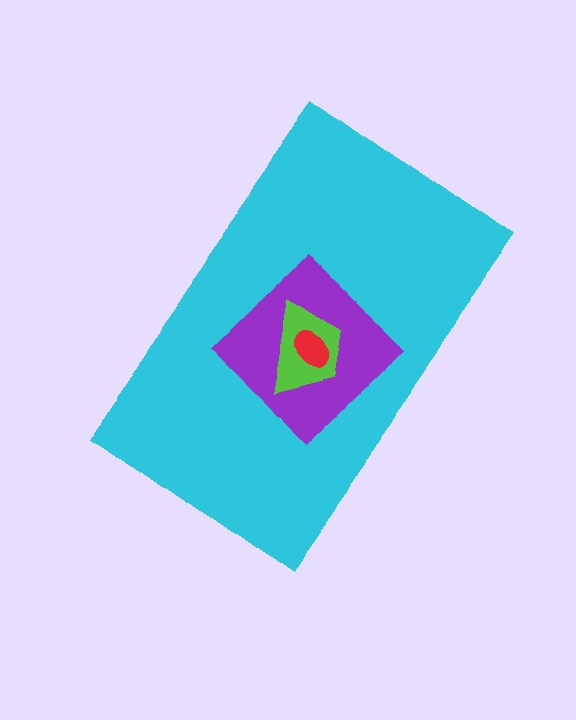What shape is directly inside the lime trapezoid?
The red ellipse.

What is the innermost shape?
The red ellipse.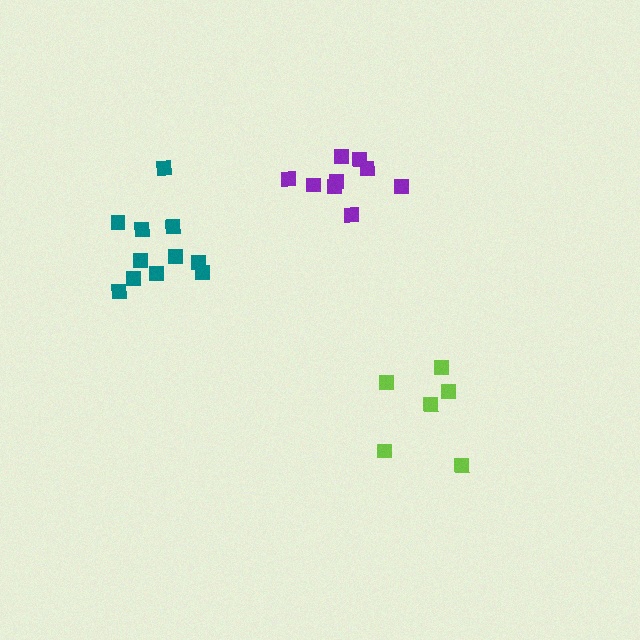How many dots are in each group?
Group 1: 11 dots, Group 2: 6 dots, Group 3: 9 dots (26 total).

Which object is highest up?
The purple cluster is topmost.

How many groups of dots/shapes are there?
There are 3 groups.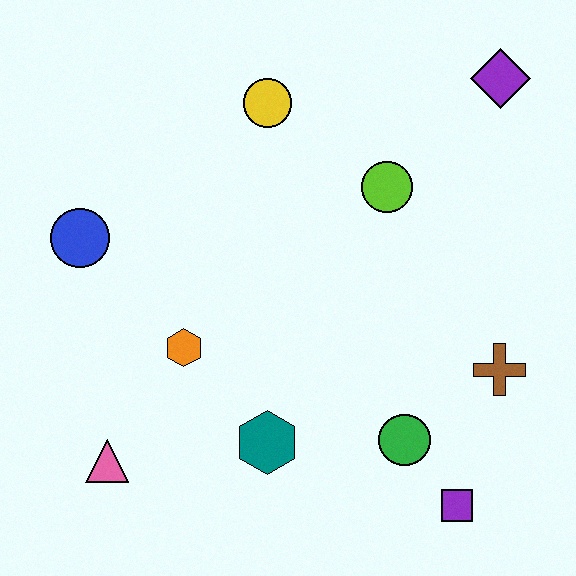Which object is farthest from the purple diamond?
The pink triangle is farthest from the purple diamond.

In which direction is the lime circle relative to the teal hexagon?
The lime circle is above the teal hexagon.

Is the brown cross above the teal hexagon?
Yes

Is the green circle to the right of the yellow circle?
Yes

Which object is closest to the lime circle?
The yellow circle is closest to the lime circle.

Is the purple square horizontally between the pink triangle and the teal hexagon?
No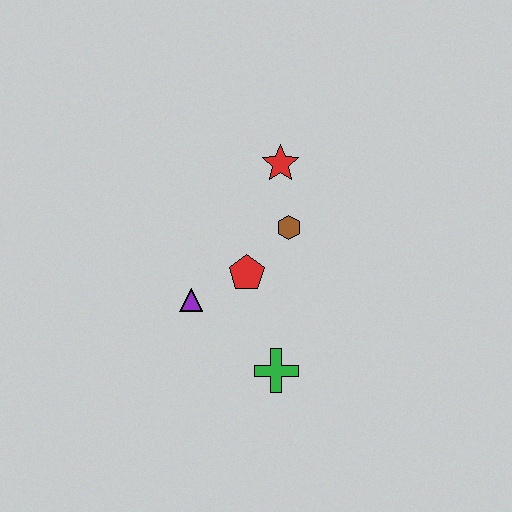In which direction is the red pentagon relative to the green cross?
The red pentagon is above the green cross.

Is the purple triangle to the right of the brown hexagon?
No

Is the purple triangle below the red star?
Yes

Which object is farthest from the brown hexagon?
The green cross is farthest from the brown hexagon.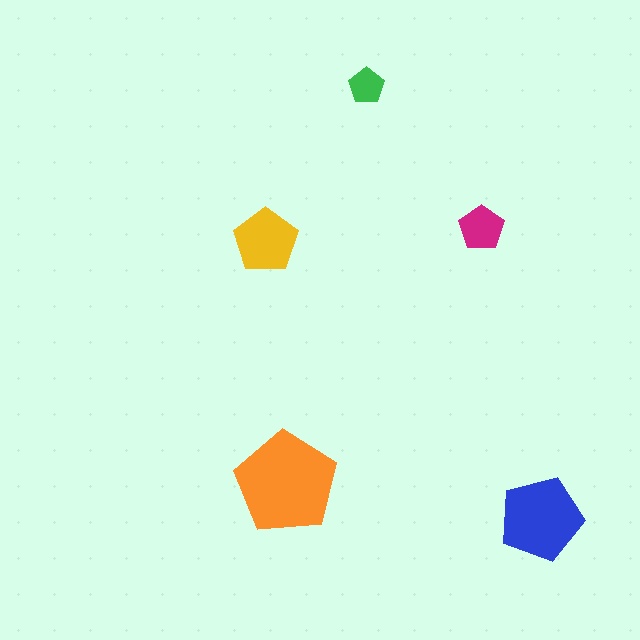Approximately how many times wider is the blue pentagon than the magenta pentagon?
About 2 times wider.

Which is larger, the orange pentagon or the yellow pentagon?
The orange one.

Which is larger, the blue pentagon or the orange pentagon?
The orange one.